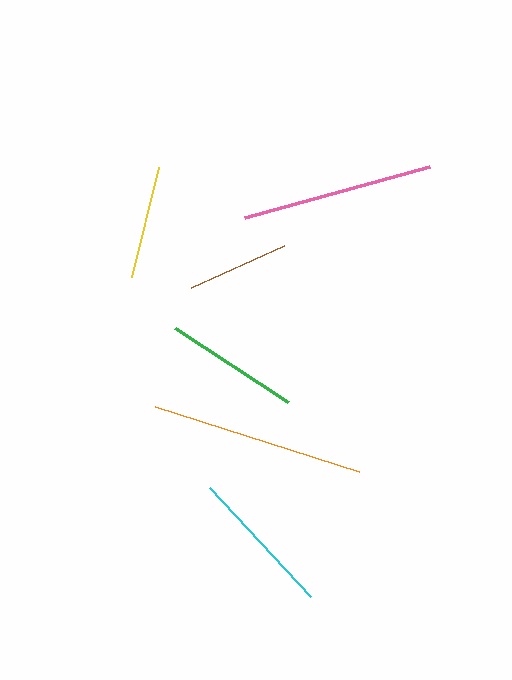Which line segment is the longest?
The orange line is the longest at approximately 215 pixels.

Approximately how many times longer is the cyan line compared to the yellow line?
The cyan line is approximately 1.3 times the length of the yellow line.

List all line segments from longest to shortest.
From longest to shortest: orange, pink, cyan, green, yellow, brown.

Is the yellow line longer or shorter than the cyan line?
The cyan line is longer than the yellow line.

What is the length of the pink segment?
The pink segment is approximately 192 pixels long.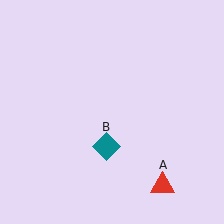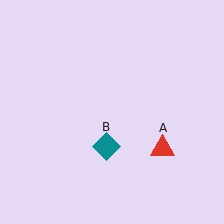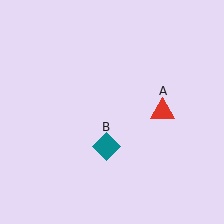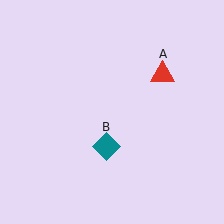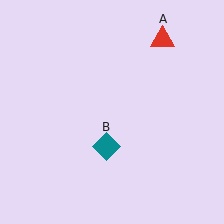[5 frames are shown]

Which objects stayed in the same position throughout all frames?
Teal diamond (object B) remained stationary.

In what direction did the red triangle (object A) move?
The red triangle (object A) moved up.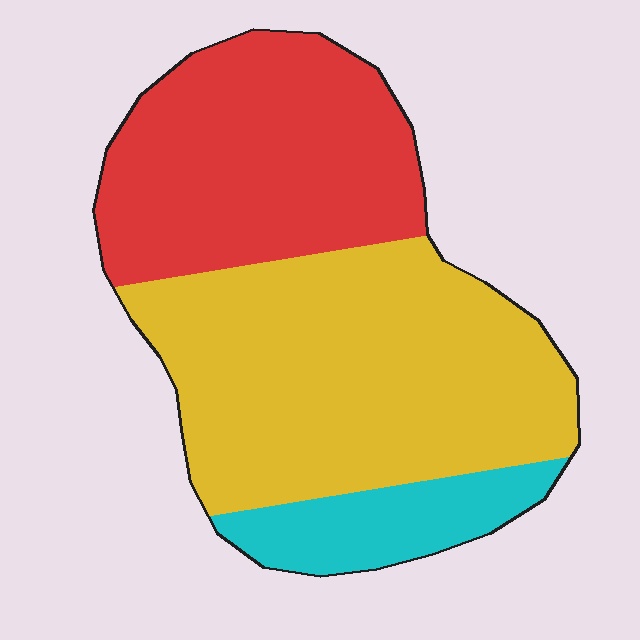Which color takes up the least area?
Cyan, at roughly 15%.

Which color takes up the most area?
Yellow, at roughly 50%.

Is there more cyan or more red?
Red.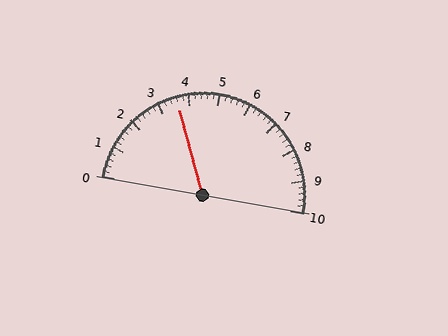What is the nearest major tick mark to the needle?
The nearest major tick mark is 4.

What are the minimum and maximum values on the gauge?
The gauge ranges from 0 to 10.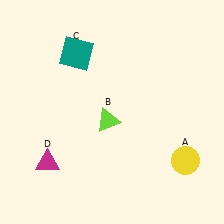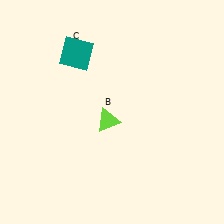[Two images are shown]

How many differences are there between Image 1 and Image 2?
There are 2 differences between the two images.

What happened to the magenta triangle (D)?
The magenta triangle (D) was removed in Image 2. It was in the bottom-left area of Image 1.